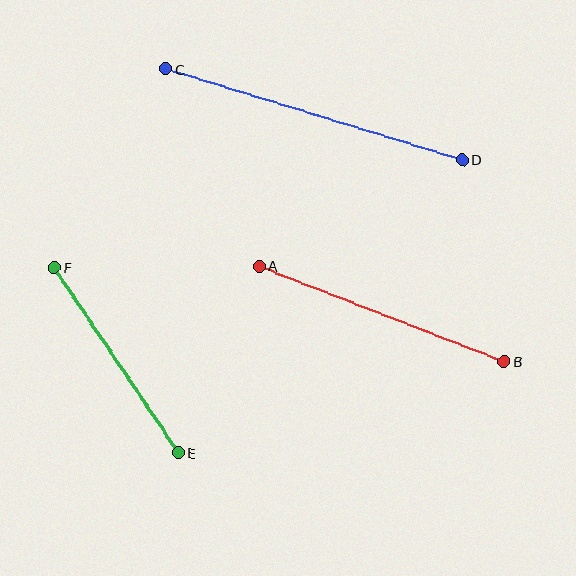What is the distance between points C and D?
The distance is approximately 310 pixels.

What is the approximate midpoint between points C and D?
The midpoint is at approximately (314, 114) pixels.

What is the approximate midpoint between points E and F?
The midpoint is at approximately (116, 360) pixels.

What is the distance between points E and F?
The distance is approximately 223 pixels.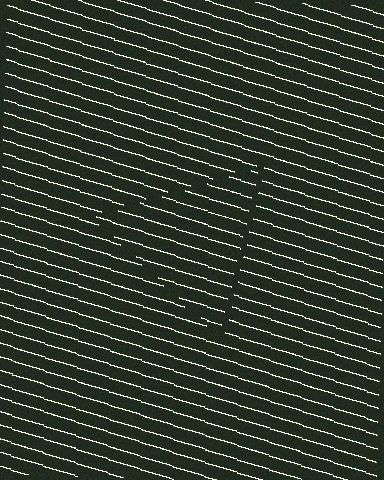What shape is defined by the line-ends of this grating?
An illusory triangle. The interior of the shape contains the same grating, shifted by half a period — the contour is defined by the phase discontinuity where line-ends from the inner and outer gratings abut.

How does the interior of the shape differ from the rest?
The interior of the shape contains the same grating, shifted by half a period — the contour is defined by the phase discontinuity where line-ends from the inner and outer gratings abut.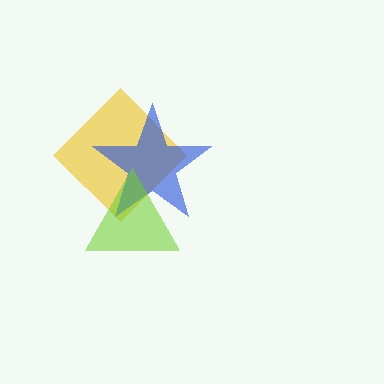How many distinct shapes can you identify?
There are 3 distinct shapes: a yellow diamond, a blue star, a lime triangle.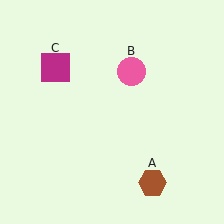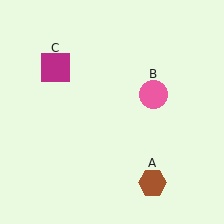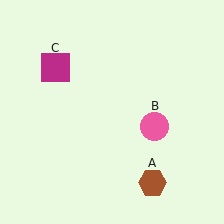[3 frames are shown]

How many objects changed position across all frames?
1 object changed position: pink circle (object B).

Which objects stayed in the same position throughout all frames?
Brown hexagon (object A) and magenta square (object C) remained stationary.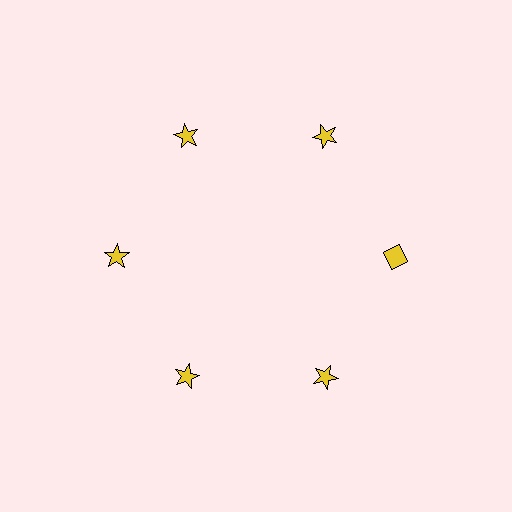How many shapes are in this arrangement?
There are 6 shapes arranged in a ring pattern.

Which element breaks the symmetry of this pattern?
The yellow diamond at roughly the 3 o'clock position breaks the symmetry. All other shapes are yellow stars.